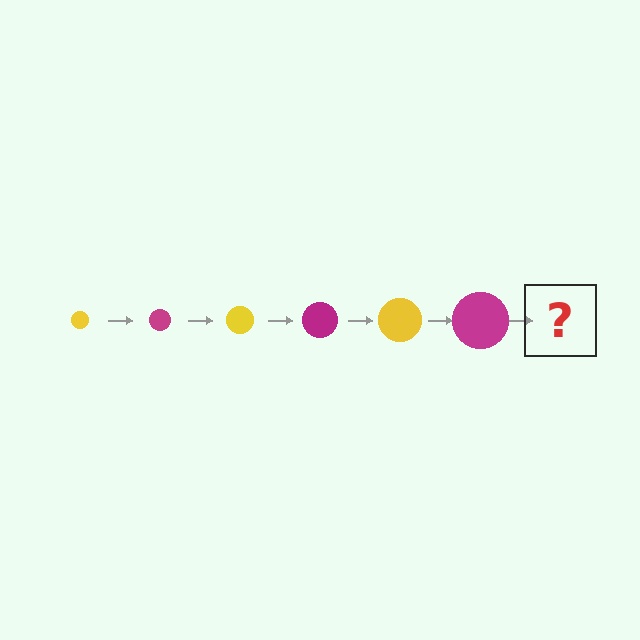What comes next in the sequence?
The next element should be a yellow circle, larger than the previous one.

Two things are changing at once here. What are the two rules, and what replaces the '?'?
The two rules are that the circle grows larger each step and the color cycles through yellow and magenta. The '?' should be a yellow circle, larger than the previous one.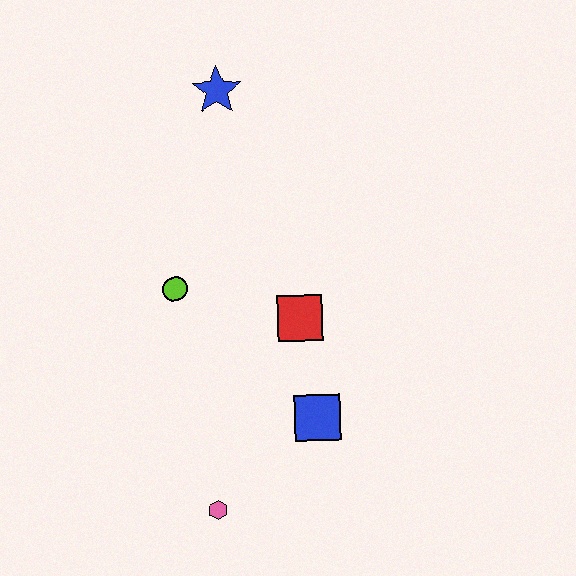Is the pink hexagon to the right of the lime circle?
Yes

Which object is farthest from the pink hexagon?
The blue star is farthest from the pink hexagon.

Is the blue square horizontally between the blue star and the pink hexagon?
No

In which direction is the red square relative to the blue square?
The red square is above the blue square.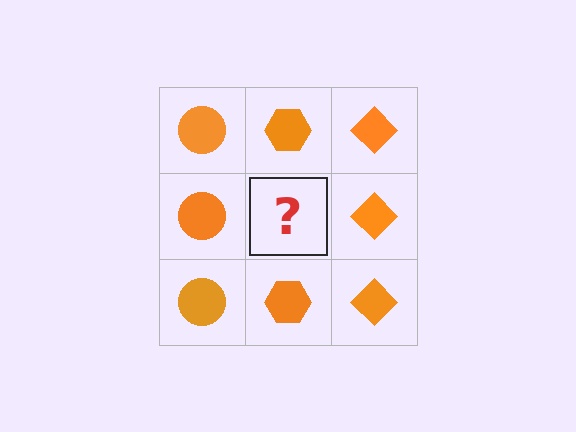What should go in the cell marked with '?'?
The missing cell should contain an orange hexagon.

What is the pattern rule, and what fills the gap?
The rule is that each column has a consistent shape. The gap should be filled with an orange hexagon.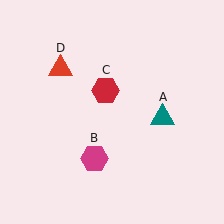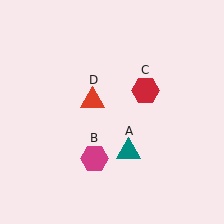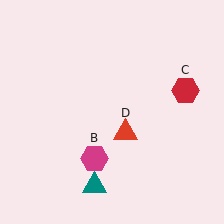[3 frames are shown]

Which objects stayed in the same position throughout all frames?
Magenta hexagon (object B) remained stationary.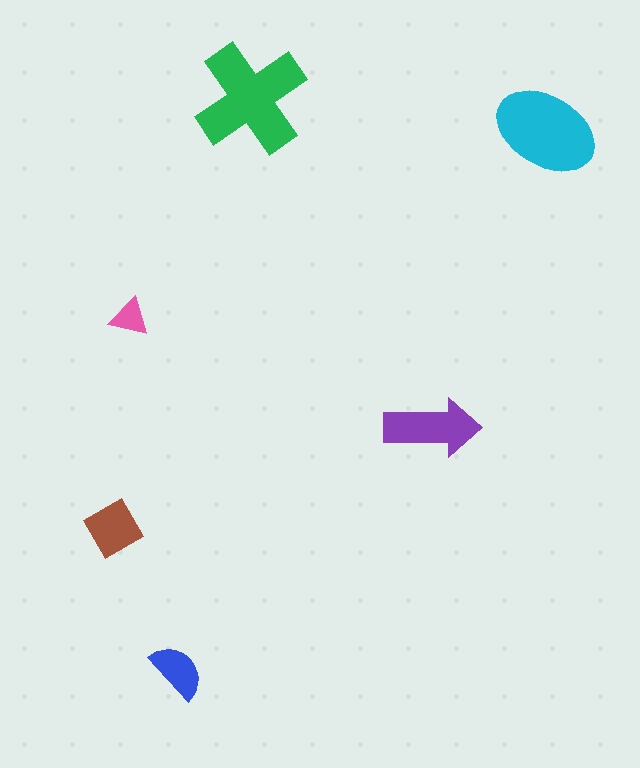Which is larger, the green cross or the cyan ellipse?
The green cross.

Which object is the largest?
The green cross.